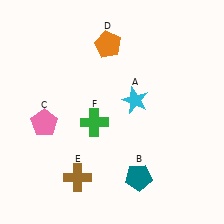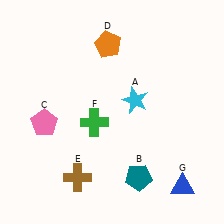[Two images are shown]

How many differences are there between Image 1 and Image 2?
There is 1 difference between the two images.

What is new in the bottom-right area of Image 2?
A blue triangle (G) was added in the bottom-right area of Image 2.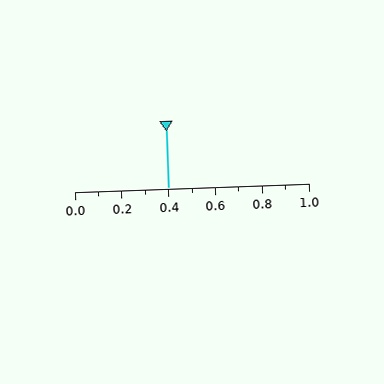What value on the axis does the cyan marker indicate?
The marker indicates approximately 0.4.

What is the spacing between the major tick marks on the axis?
The major ticks are spaced 0.2 apart.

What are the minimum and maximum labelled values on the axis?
The axis runs from 0.0 to 1.0.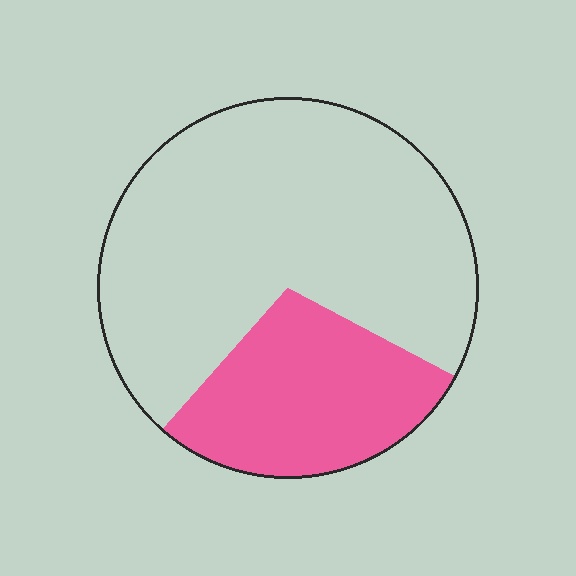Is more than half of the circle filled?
No.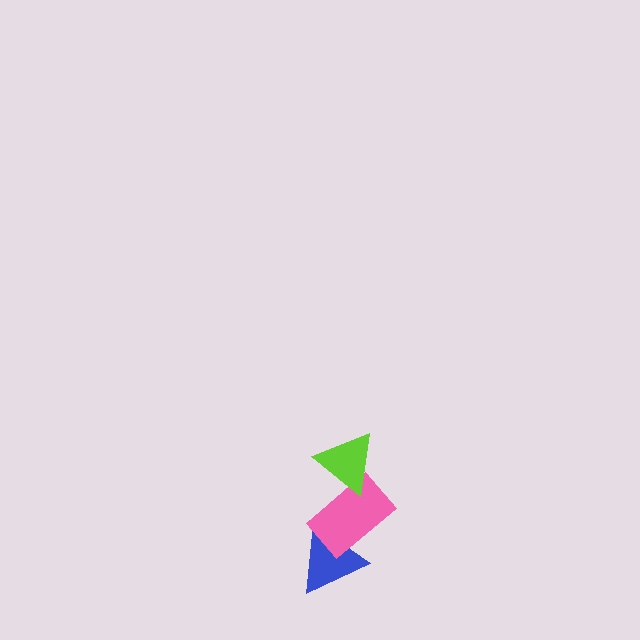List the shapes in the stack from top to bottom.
From top to bottom: the lime triangle, the pink rectangle, the blue triangle.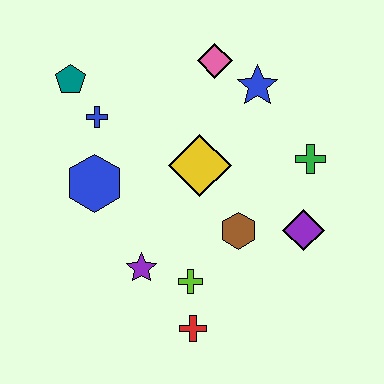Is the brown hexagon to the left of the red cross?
No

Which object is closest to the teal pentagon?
The blue cross is closest to the teal pentagon.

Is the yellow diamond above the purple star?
Yes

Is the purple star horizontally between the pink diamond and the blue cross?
Yes